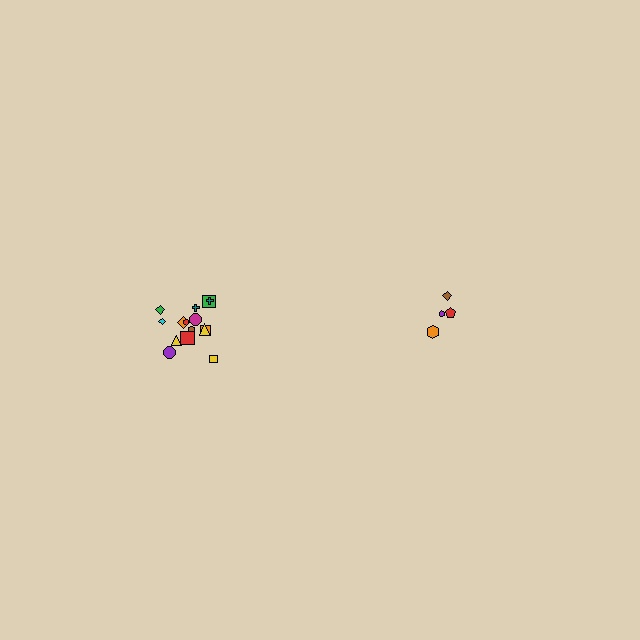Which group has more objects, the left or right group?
The left group.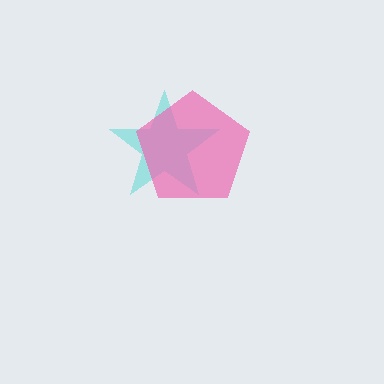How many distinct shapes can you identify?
There are 2 distinct shapes: a cyan star, a pink pentagon.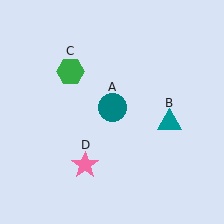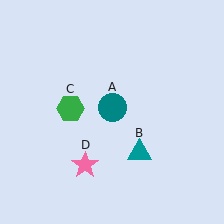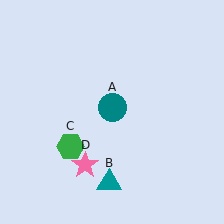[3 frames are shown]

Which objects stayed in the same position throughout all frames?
Teal circle (object A) and pink star (object D) remained stationary.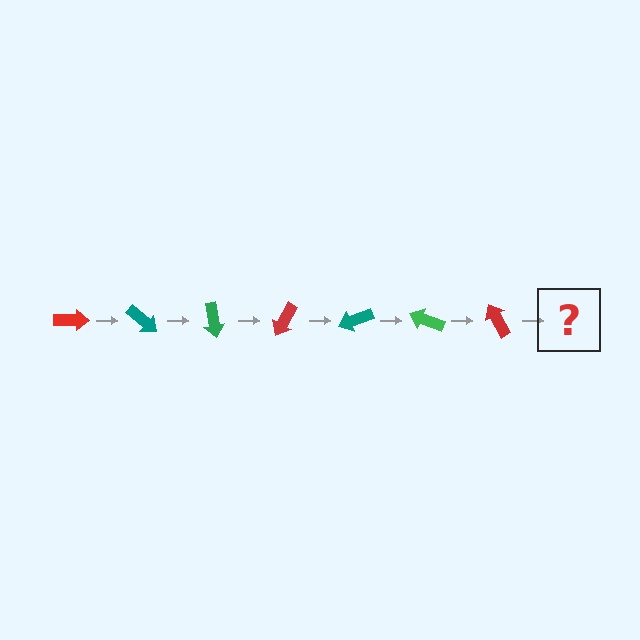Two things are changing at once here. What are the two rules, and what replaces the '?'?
The two rules are that it rotates 40 degrees each step and the color cycles through red, teal, and green. The '?' should be a teal arrow, rotated 280 degrees from the start.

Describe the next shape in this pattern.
It should be a teal arrow, rotated 280 degrees from the start.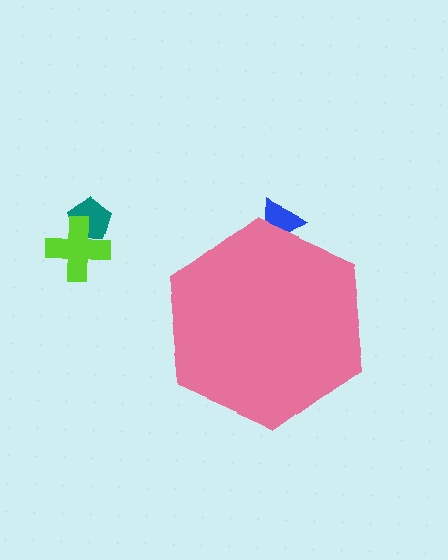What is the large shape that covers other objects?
A pink hexagon.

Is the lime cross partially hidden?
No, the lime cross is fully visible.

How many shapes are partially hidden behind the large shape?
1 shape is partially hidden.